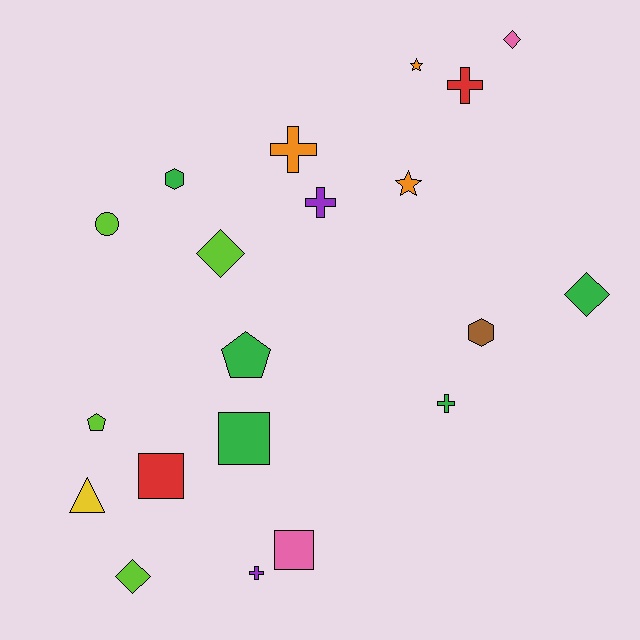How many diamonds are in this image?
There are 4 diamonds.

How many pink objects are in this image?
There are 2 pink objects.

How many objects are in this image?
There are 20 objects.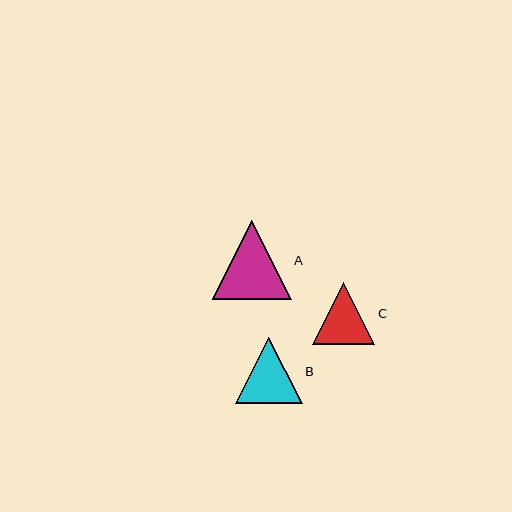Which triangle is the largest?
Triangle A is the largest with a size of approximately 79 pixels.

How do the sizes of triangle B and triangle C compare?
Triangle B and triangle C are approximately the same size.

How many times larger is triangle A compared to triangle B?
Triangle A is approximately 1.2 times the size of triangle B.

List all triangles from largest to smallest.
From largest to smallest: A, B, C.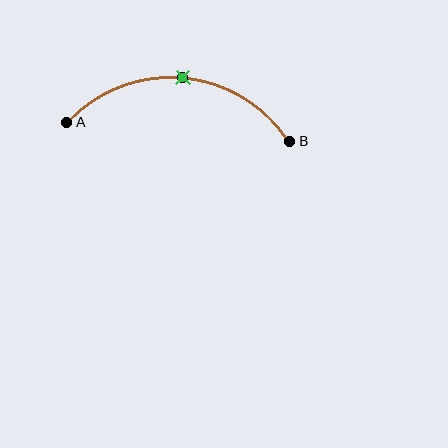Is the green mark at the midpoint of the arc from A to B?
Yes. The green mark lies on the arc at equal arc-length from both A and B — it is the arc midpoint.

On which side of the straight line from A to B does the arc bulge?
The arc bulges above the straight line connecting A and B.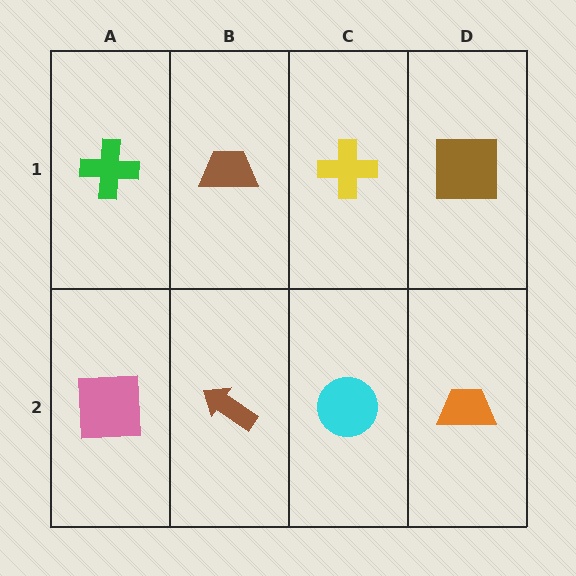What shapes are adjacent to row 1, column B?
A brown arrow (row 2, column B), a green cross (row 1, column A), a yellow cross (row 1, column C).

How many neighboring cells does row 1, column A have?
2.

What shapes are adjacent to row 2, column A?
A green cross (row 1, column A), a brown arrow (row 2, column B).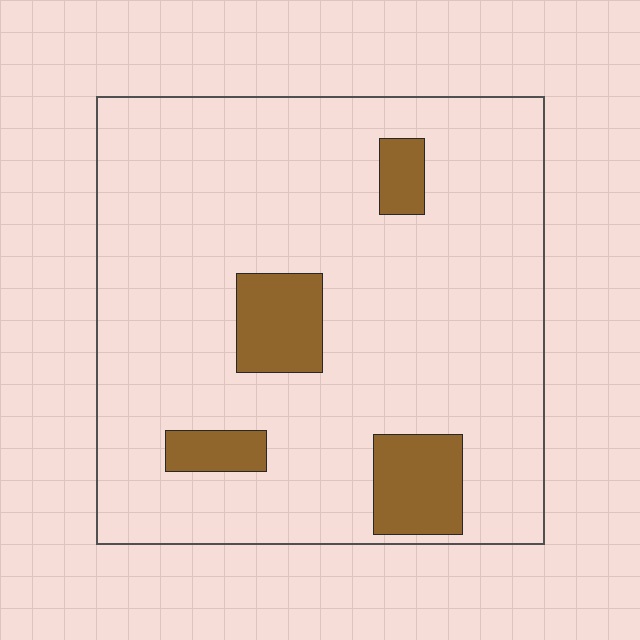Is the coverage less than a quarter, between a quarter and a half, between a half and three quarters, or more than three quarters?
Less than a quarter.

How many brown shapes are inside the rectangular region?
4.